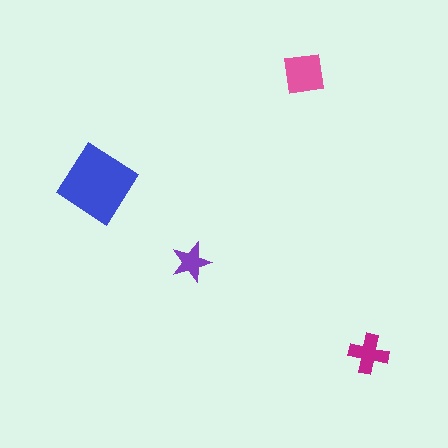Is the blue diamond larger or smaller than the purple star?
Larger.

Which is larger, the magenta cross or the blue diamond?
The blue diamond.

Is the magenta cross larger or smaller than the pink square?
Smaller.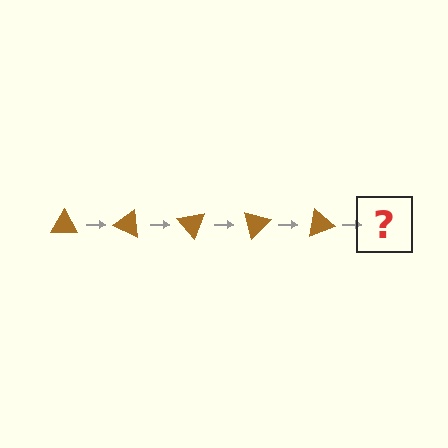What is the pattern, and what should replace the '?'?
The pattern is that the triangle rotates 25 degrees each step. The '?' should be a brown triangle rotated 125 degrees.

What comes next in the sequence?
The next element should be a brown triangle rotated 125 degrees.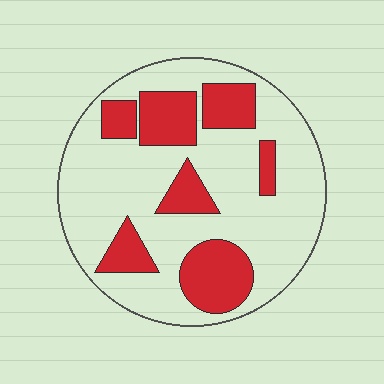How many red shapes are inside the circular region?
7.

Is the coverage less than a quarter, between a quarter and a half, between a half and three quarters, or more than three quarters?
Between a quarter and a half.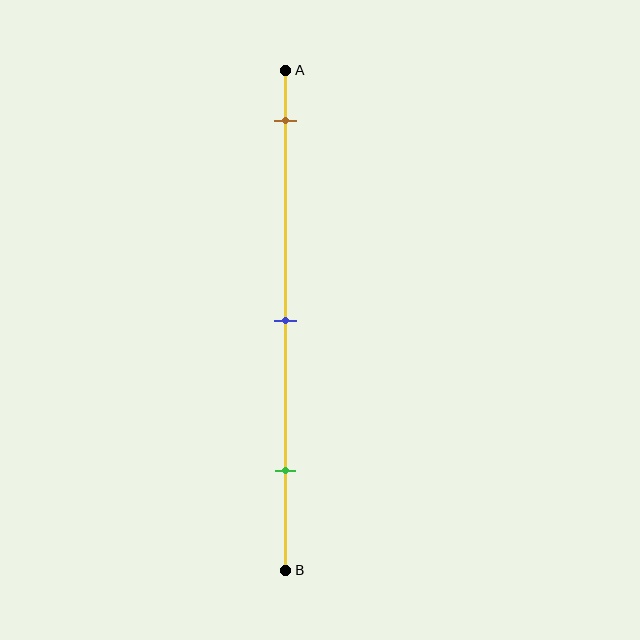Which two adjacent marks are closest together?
The blue and green marks are the closest adjacent pair.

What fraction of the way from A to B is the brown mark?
The brown mark is approximately 10% (0.1) of the way from A to B.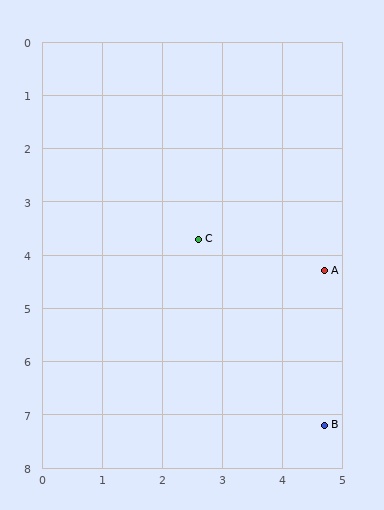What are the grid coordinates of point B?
Point B is at approximately (4.7, 7.2).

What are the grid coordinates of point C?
Point C is at approximately (2.6, 3.7).